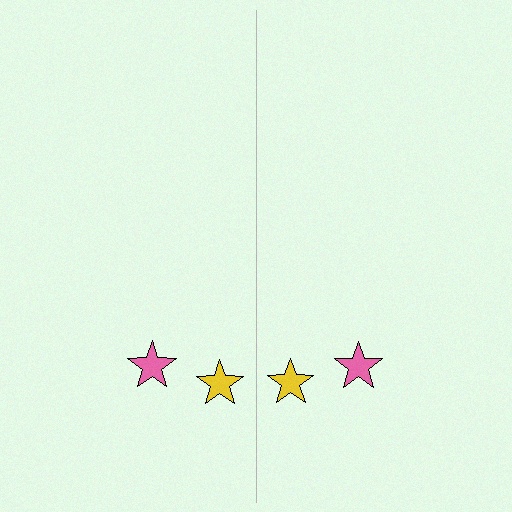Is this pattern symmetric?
Yes, this pattern has bilateral (reflection) symmetry.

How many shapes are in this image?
There are 4 shapes in this image.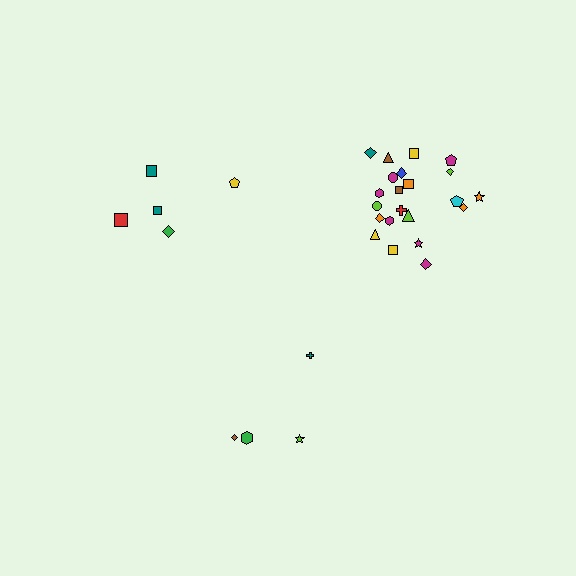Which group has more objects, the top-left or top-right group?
The top-right group.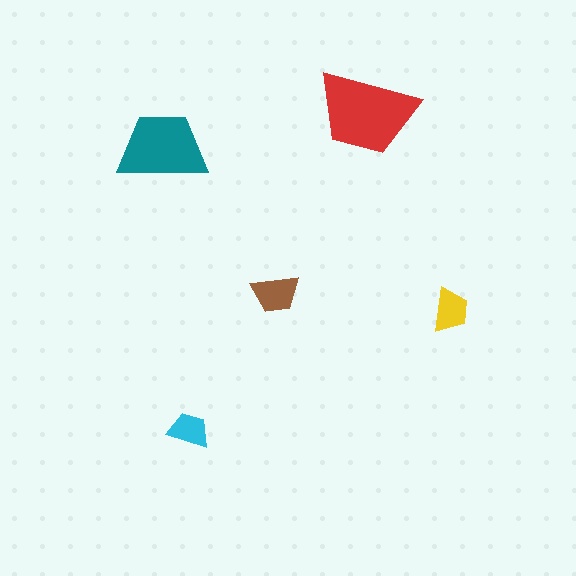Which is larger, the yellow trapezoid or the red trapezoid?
The red one.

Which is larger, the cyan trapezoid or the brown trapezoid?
The brown one.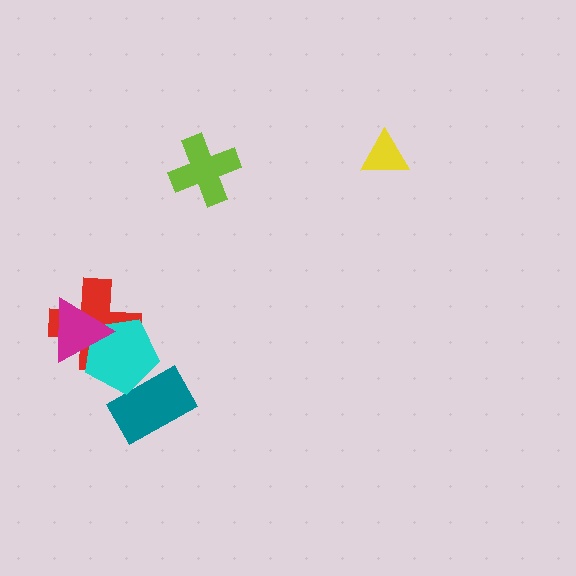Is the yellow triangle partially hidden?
No, no other shape covers it.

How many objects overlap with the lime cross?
0 objects overlap with the lime cross.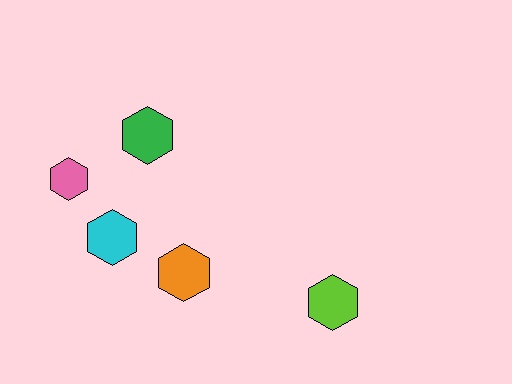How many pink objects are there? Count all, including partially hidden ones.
There is 1 pink object.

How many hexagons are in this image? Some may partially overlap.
There are 5 hexagons.